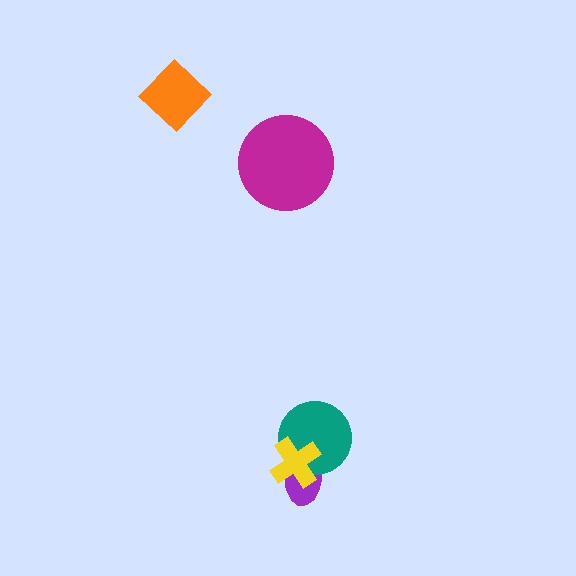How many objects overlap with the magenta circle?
0 objects overlap with the magenta circle.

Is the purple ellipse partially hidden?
Yes, it is partially covered by another shape.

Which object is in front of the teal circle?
The yellow cross is in front of the teal circle.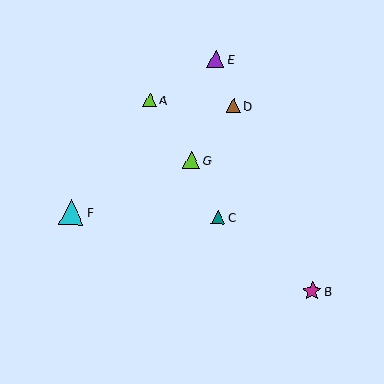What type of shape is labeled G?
Shape G is a lime triangle.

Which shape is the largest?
The cyan triangle (labeled F) is the largest.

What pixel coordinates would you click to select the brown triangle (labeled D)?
Click at (234, 105) to select the brown triangle D.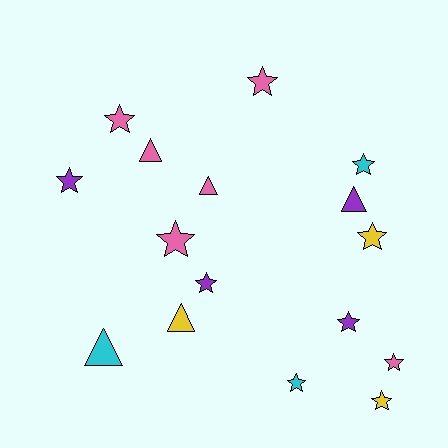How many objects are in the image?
There are 16 objects.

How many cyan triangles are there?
There is 1 cyan triangle.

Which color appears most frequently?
Pink, with 6 objects.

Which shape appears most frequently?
Star, with 11 objects.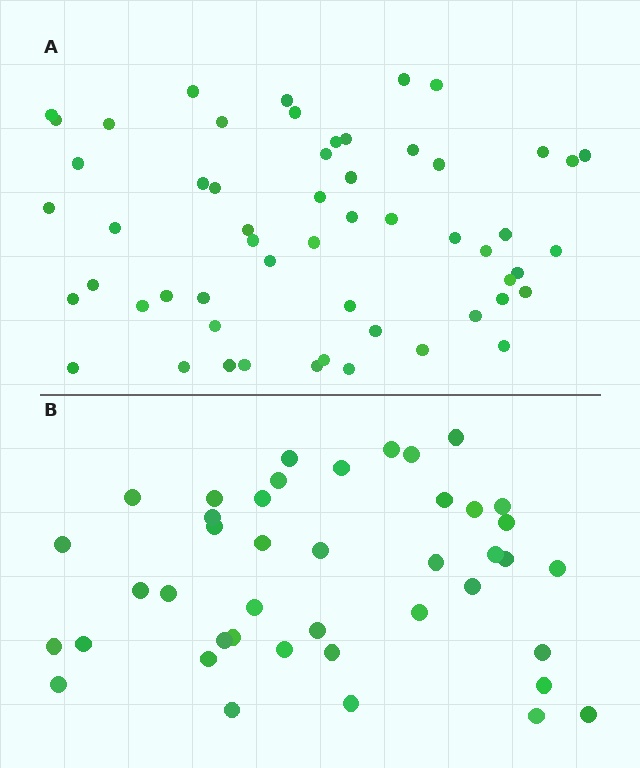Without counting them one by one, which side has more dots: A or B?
Region A (the top region) has more dots.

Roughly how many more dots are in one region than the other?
Region A has approximately 15 more dots than region B.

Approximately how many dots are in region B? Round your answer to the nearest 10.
About 40 dots. (The exact count is 42, which rounds to 40.)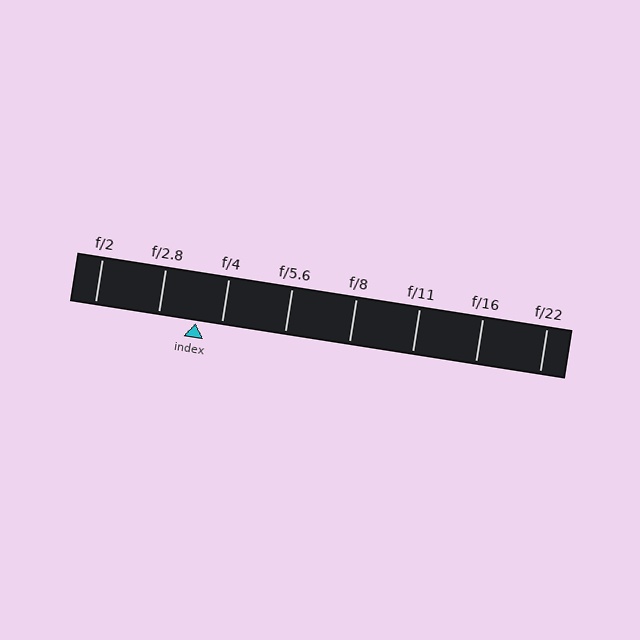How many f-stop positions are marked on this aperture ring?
There are 8 f-stop positions marked.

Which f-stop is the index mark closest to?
The index mark is closest to f/4.